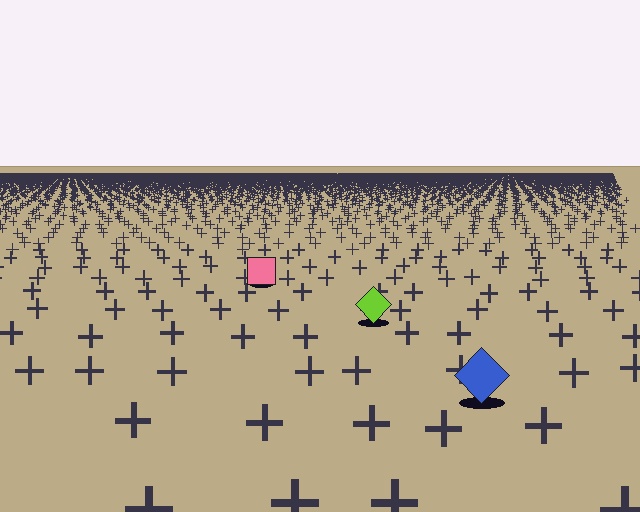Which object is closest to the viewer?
The blue diamond is closest. The texture marks near it are larger and more spread out.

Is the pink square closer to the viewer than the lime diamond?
No. The lime diamond is closer — you can tell from the texture gradient: the ground texture is coarser near it.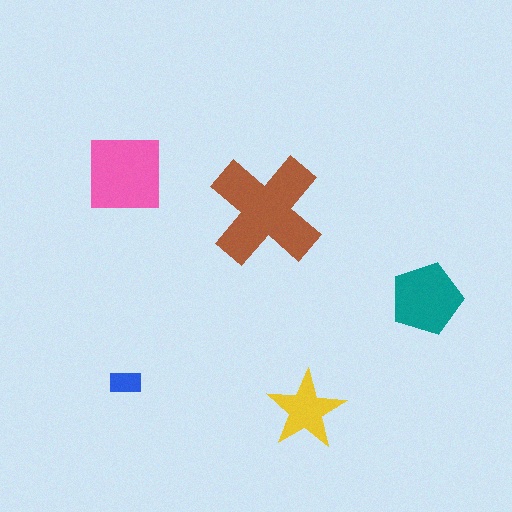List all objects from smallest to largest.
The blue rectangle, the yellow star, the teal pentagon, the pink square, the brown cross.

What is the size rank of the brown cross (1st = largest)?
1st.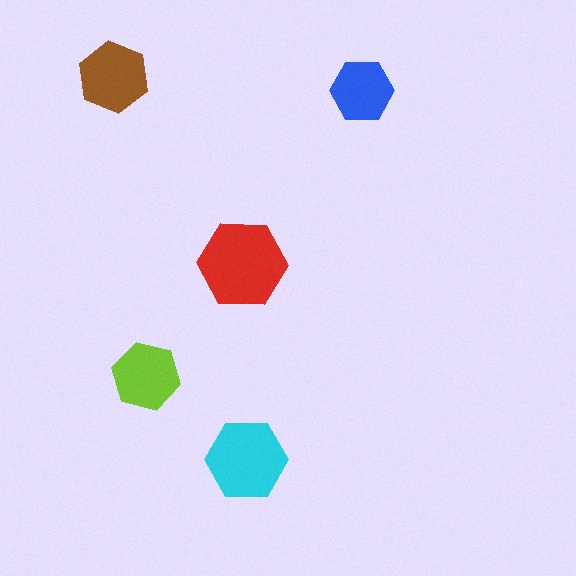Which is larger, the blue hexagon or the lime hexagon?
The lime one.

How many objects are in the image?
There are 5 objects in the image.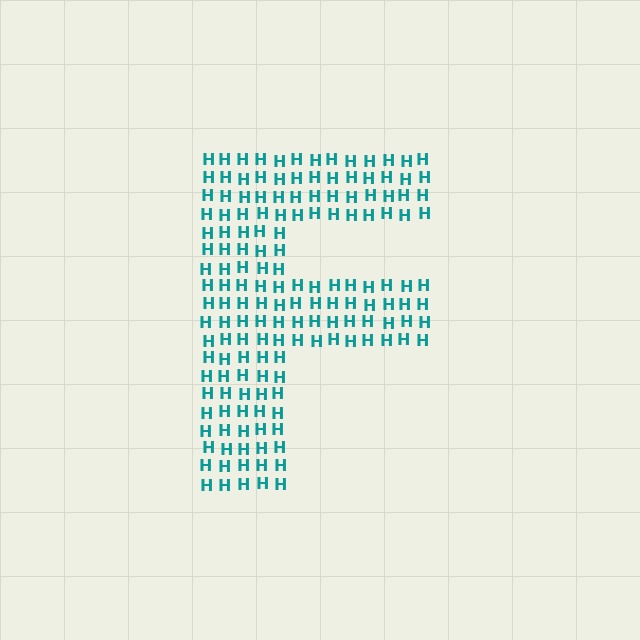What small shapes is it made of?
It is made of small letter H's.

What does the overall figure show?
The overall figure shows the letter F.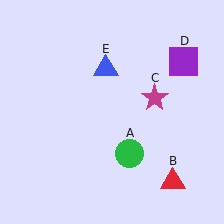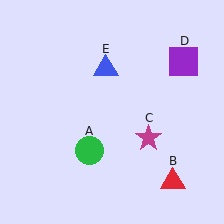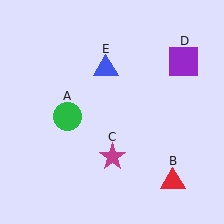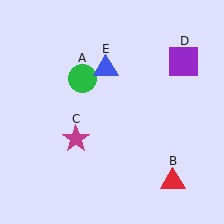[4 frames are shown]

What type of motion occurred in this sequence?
The green circle (object A), magenta star (object C) rotated clockwise around the center of the scene.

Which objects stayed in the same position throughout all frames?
Red triangle (object B) and purple square (object D) and blue triangle (object E) remained stationary.